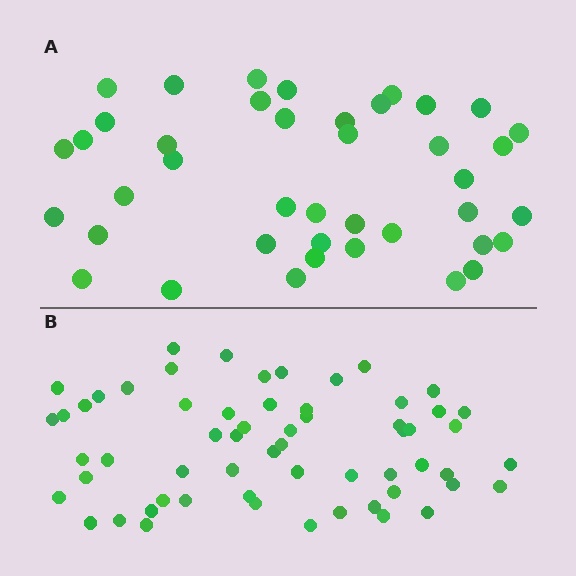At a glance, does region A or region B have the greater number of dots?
Region B (the bottom region) has more dots.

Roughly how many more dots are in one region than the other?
Region B has approximately 20 more dots than region A.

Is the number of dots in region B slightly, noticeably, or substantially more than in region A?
Region B has substantially more. The ratio is roughly 1.5 to 1.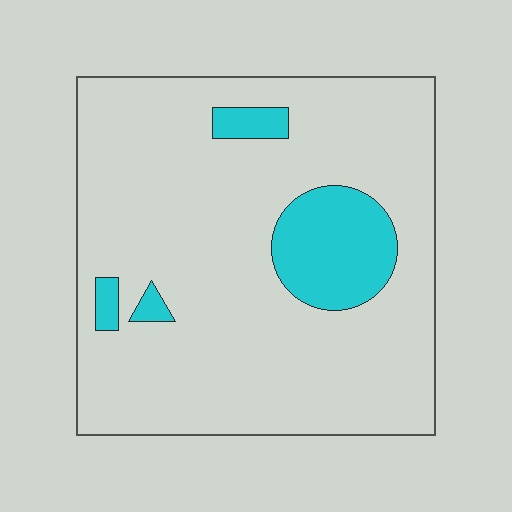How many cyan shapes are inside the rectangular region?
4.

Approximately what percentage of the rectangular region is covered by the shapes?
Approximately 15%.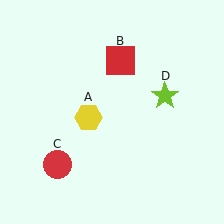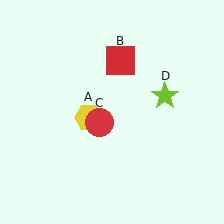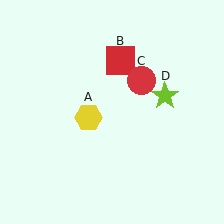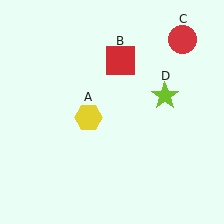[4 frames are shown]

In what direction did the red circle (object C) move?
The red circle (object C) moved up and to the right.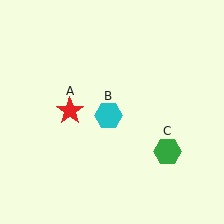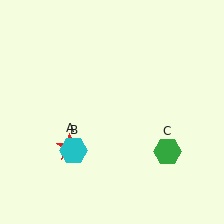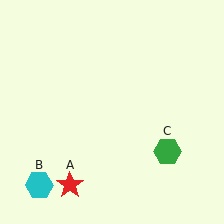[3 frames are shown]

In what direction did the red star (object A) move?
The red star (object A) moved down.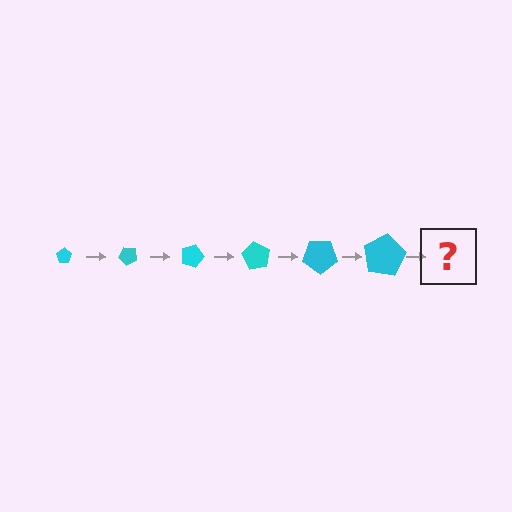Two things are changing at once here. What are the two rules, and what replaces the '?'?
The two rules are that the pentagon grows larger each step and it rotates 45 degrees each step. The '?' should be a pentagon, larger than the previous one and rotated 270 degrees from the start.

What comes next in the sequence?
The next element should be a pentagon, larger than the previous one and rotated 270 degrees from the start.